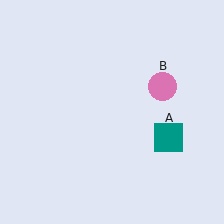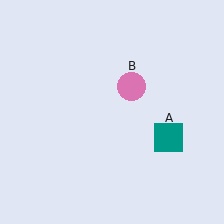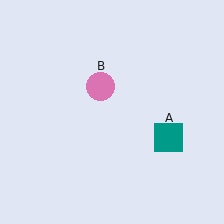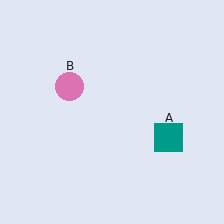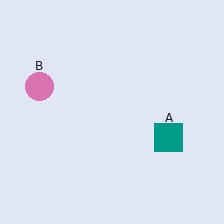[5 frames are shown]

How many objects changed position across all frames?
1 object changed position: pink circle (object B).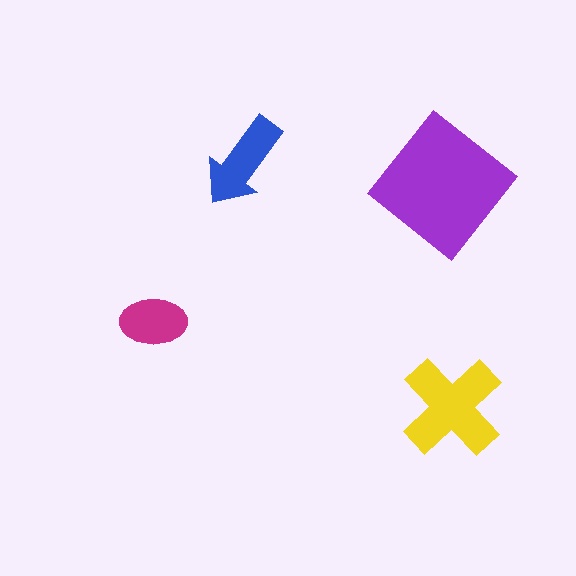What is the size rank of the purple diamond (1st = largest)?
1st.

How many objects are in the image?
There are 4 objects in the image.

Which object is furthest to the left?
The magenta ellipse is leftmost.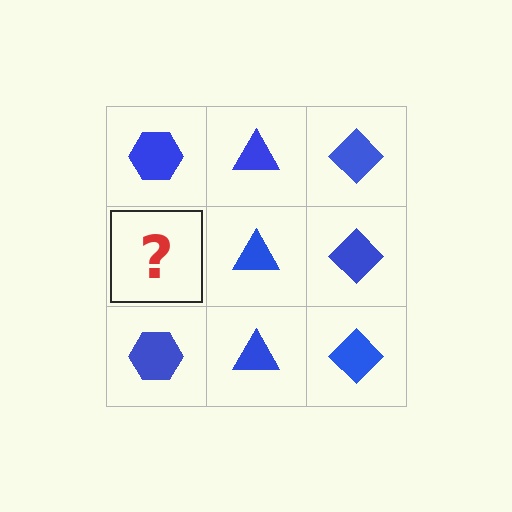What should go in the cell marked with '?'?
The missing cell should contain a blue hexagon.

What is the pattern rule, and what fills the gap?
The rule is that each column has a consistent shape. The gap should be filled with a blue hexagon.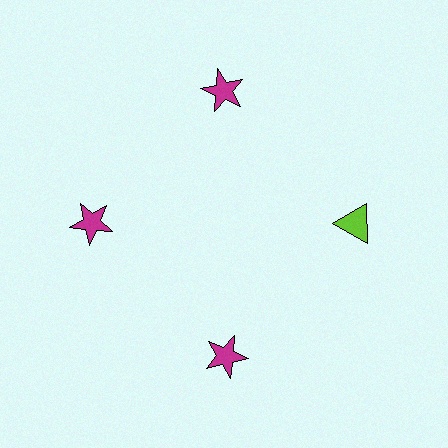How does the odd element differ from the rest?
It differs in both color (lime instead of magenta) and shape (triangle instead of star).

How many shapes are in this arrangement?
There are 4 shapes arranged in a ring pattern.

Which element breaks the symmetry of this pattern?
The lime triangle at roughly the 3 o'clock position breaks the symmetry. All other shapes are magenta stars.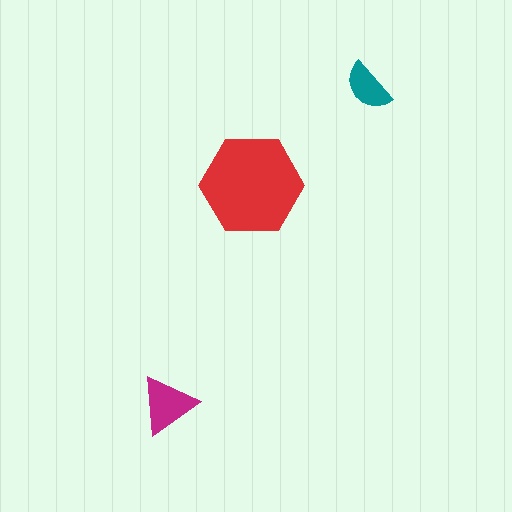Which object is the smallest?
The teal semicircle.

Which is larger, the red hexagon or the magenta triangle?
The red hexagon.